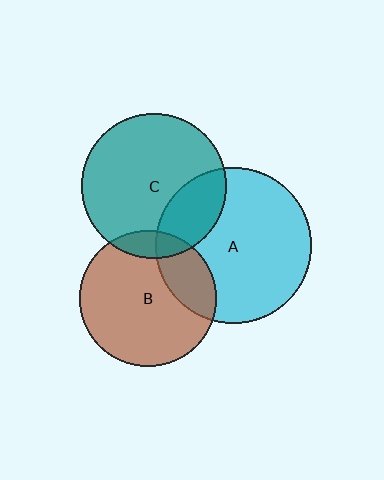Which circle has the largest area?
Circle A (cyan).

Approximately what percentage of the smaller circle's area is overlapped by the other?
Approximately 10%.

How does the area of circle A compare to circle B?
Approximately 1.3 times.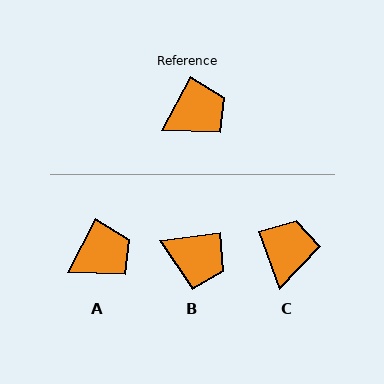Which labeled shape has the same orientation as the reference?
A.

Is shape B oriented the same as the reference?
No, it is off by about 54 degrees.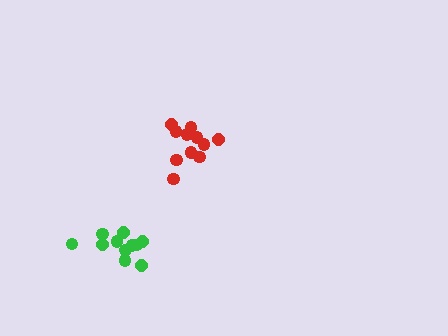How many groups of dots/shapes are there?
There are 2 groups.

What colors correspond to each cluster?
The clusters are colored: red, green.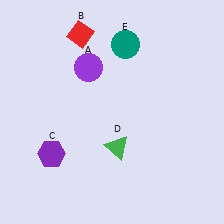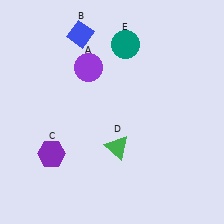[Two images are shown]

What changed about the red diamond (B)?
In Image 1, B is red. In Image 2, it changed to blue.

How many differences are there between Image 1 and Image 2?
There is 1 difference between the two images.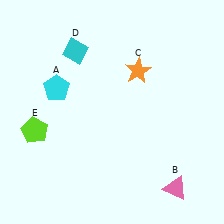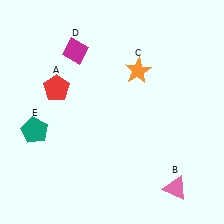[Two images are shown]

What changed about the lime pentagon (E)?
In Image 1, E is lime. In Image 2, it changed to teal.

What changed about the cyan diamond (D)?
In Image 1, D is cyan. In Image 2, it changed to magenta.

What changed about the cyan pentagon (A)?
In Image 1, A is cyan. In Image 2, it changed to red.